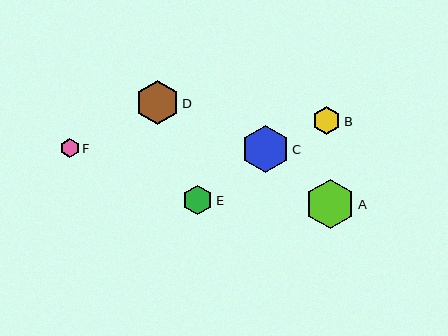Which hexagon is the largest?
Hexagon A is the largest with a size of approximately 49 pixels.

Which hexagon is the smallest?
Hexagon F is the smallest with a size of approximately 19 pixels.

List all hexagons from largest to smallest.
From largest to smallest: A, C, D, E, B, F.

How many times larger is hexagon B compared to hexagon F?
Hexagon B is approximately 1.5 times the size of hexagon F.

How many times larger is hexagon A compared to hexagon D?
Hexagon A is approximately 1.1 times the size of hexagon D.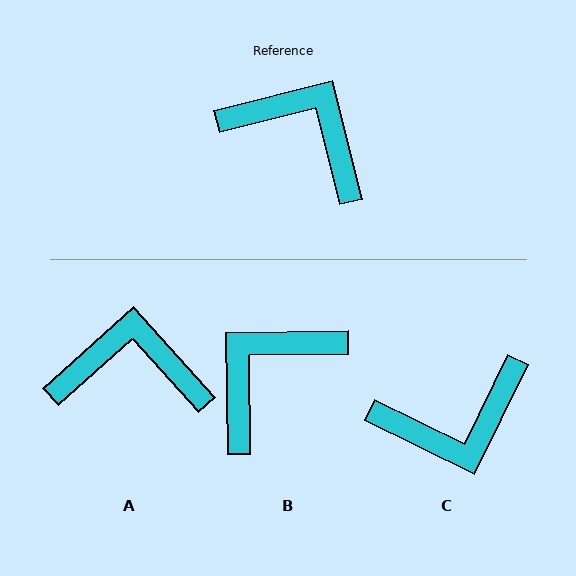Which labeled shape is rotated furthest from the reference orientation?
C, about 130 degrees away.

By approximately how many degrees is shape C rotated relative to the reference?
Approximately 130 degrees clockwise.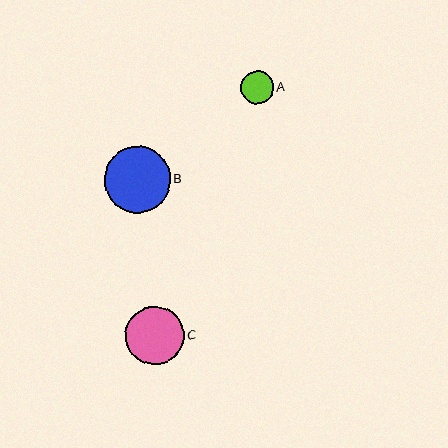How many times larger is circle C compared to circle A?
Circle C is approximately 1.8 times the size of circle A.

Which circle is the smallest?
Circle A is the smallest with a size of approximately 33 pixels.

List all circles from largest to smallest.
From largest to smallest: B, C, A.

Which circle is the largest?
Circle B is the largest with a size of approximately 66 pixels.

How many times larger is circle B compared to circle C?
Circle B is approximately 1.1 times the size of circle C.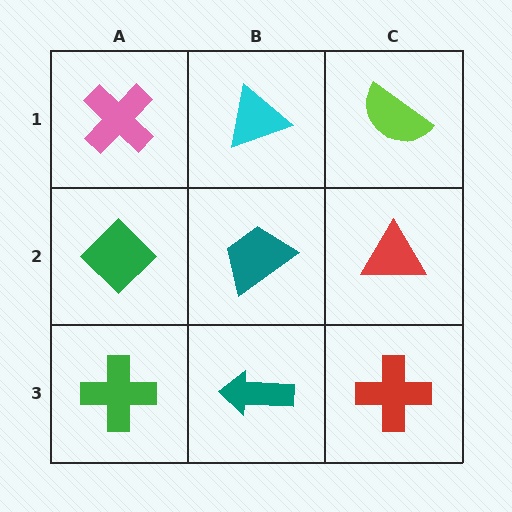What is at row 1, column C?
A lime semicircle.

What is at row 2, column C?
A red triangle.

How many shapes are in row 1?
3 shapes.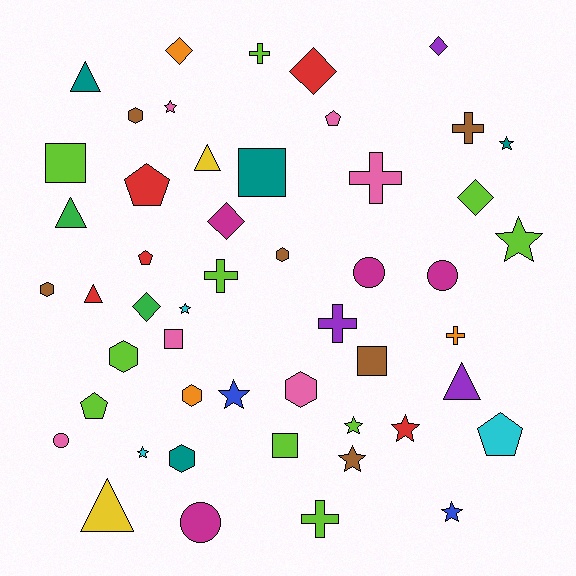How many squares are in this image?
There are 5 squares.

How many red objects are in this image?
There are 5 red objects.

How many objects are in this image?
There are 50 objects.